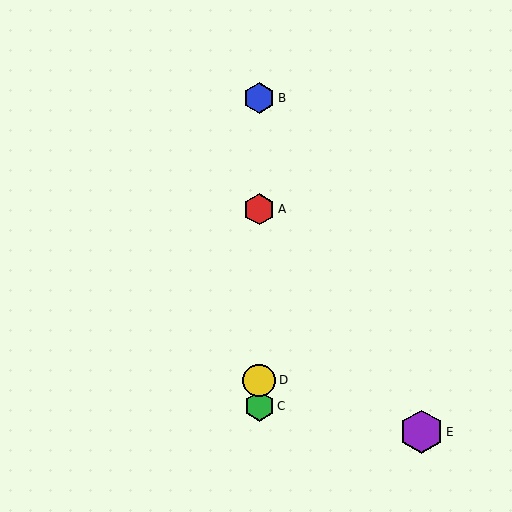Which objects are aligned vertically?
Objects A, B, C, D are aligned vertically.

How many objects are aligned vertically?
4 objects (A, B, C, D) are aligned vertically.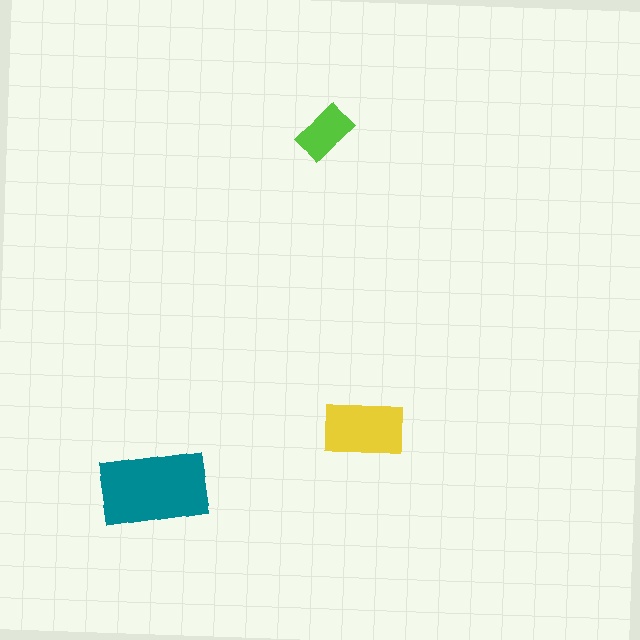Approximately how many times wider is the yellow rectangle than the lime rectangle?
About 1.5 times wider.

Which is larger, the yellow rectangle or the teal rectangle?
The teal one.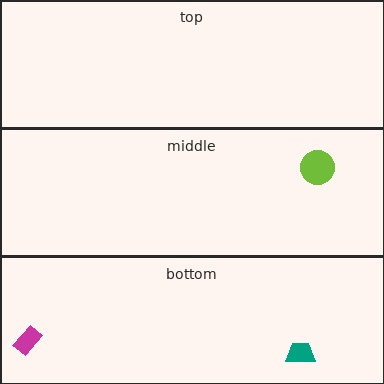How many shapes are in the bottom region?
2.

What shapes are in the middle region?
The lime circle.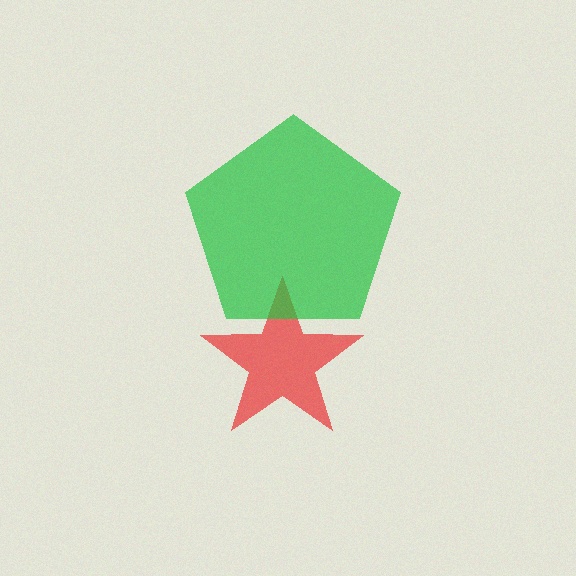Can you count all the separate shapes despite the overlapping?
Yes, there are 2 separate shapes.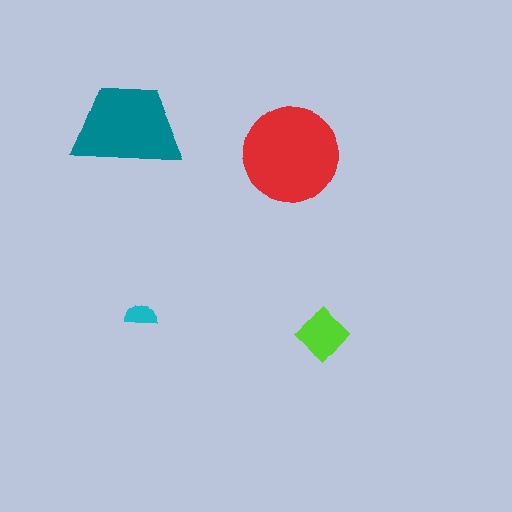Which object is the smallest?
The cyan semicircle.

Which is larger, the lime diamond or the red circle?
The red circle.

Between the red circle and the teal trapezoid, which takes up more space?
The red circle.